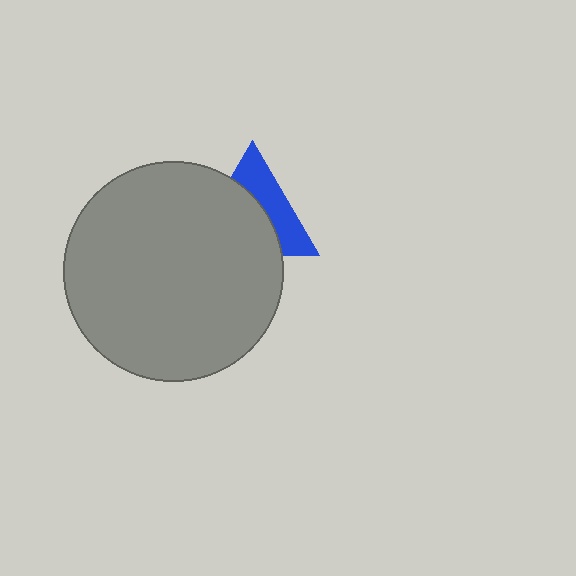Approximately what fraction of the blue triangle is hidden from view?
Roughly 58% of the blue triangle is hidden behind the gray circle.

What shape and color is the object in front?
The object in front is a gray circle.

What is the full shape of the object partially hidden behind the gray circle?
The partially hidden object is a blue triangle.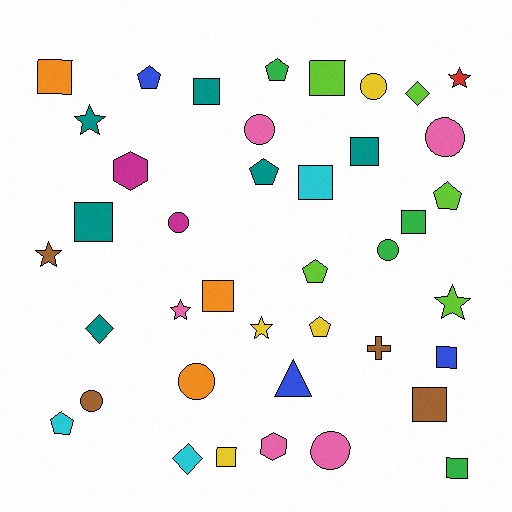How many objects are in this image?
There are 40 objects.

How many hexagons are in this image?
There are 2 hexagons.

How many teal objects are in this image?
There are 6 teal objects.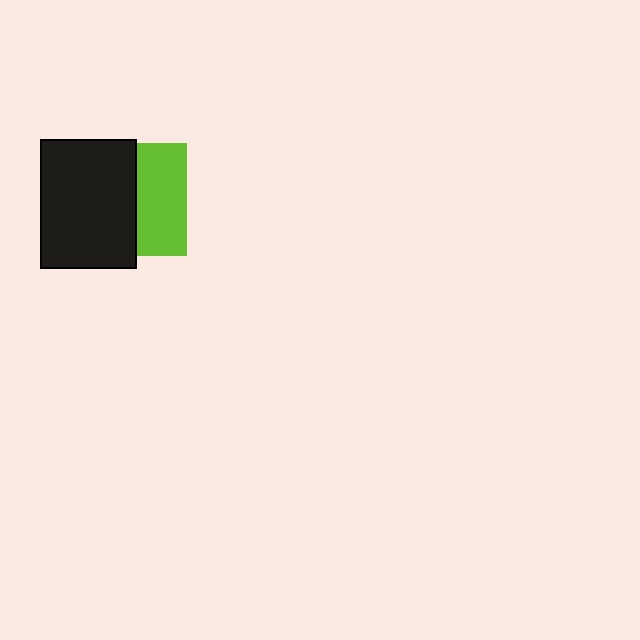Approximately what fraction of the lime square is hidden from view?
Roughly 56% of the lime square is hidden behind the black rectangle.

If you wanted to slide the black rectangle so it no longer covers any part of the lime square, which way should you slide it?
Slide it left — that is the most direct way to separate the two shapes.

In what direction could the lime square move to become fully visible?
The lime square could move right. That would shift it out from behind the black rectangle entirely.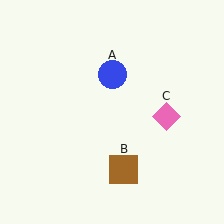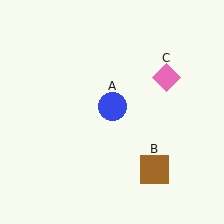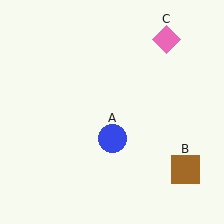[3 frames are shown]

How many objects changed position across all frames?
3 objects changed position: blue circle (object A), brown square (object B), pink diamond (object C).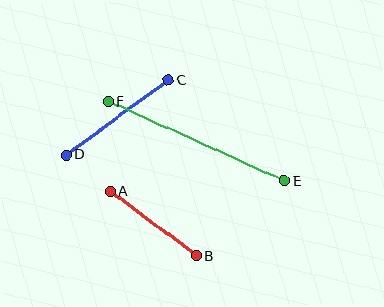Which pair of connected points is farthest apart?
Points E and F are farthest apart.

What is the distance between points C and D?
The distance is approximately 127 pixels.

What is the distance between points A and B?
The distance is approximately 107 pixels.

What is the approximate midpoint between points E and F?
The midpoint is at approximately (196, 141) pixels.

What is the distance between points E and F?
The distance is approximately 193 pixels.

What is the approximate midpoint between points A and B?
The midpoint is at approximately (153, 224) pixels.